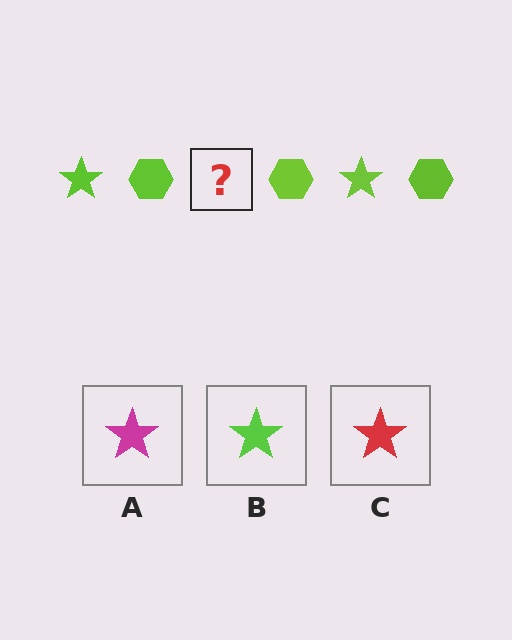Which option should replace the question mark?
Option B.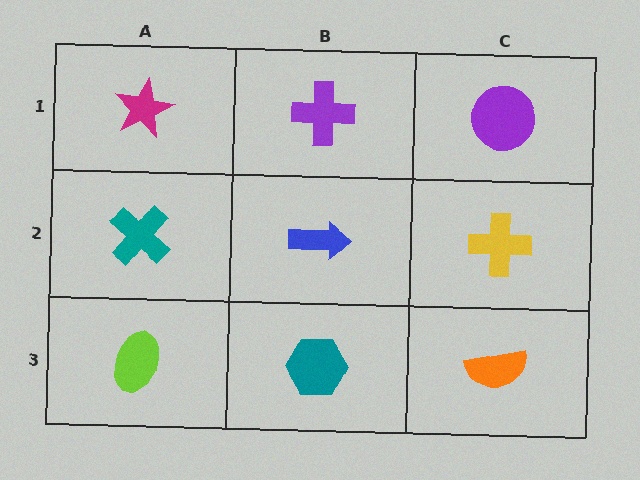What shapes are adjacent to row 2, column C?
A purple circle (row 1, column C), an orange semicircle (row 3, column C), a blue arrow (row 2, column B).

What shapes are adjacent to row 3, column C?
A yellow cross (row 2, column C), a teal hexagon (row 3, column B).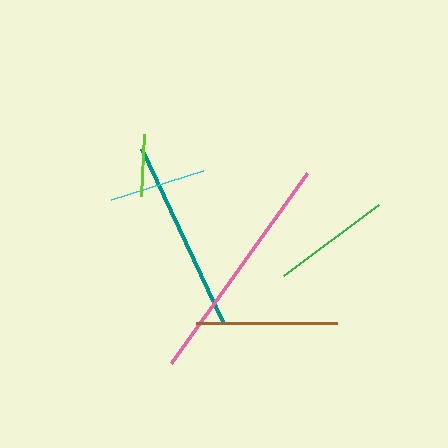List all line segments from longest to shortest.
From longest to shortest: pink, teal, brown, green, cyan, lime.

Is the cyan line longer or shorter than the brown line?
The brown line is longer than the cyan line.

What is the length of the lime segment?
The lime segment is approximately 63 pixels long.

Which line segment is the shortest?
The lime line is the shortest at approximately 63 pixels.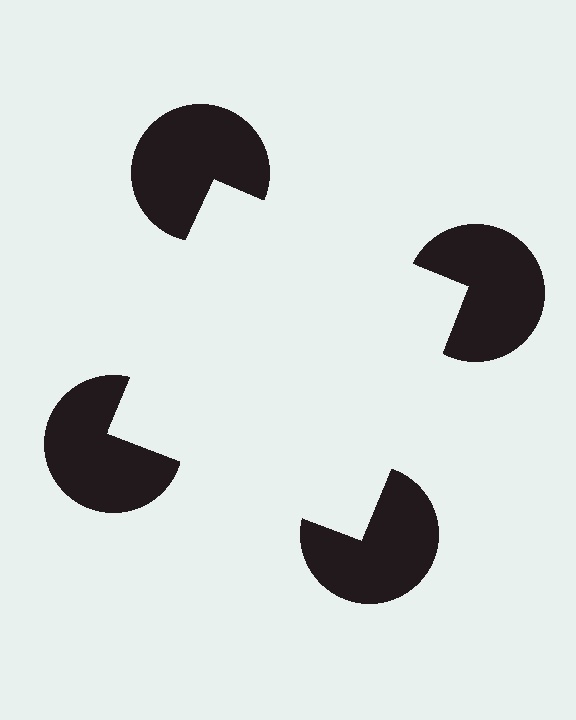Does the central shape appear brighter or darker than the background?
It typically appears slightly brighter than the background, even though no actual brightness change is drawn.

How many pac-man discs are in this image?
There are 4 — one at each vertex of the illusory square.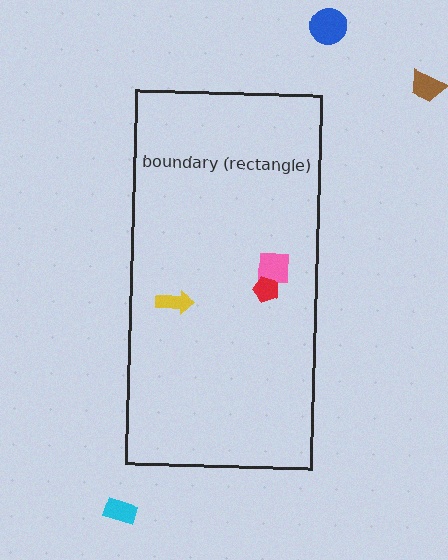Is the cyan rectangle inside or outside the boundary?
Outside.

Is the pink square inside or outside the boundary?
Inside.